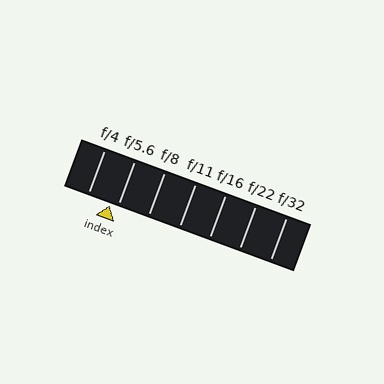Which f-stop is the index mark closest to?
The index mark is closest to f/5.6.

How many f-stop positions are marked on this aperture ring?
There are 7 f-stop positions marked.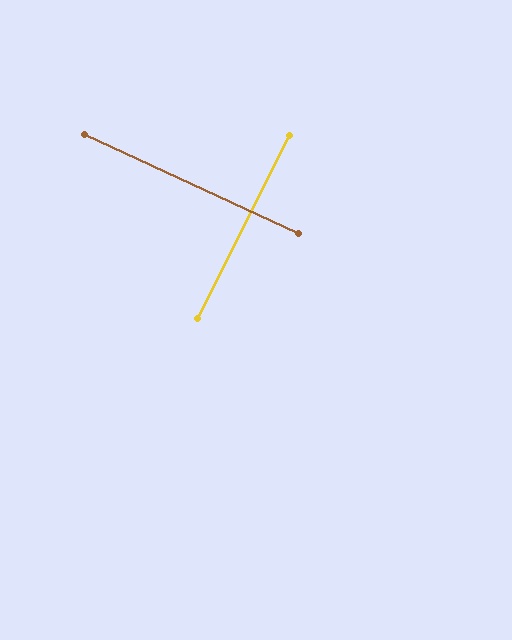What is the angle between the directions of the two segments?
Approximately 88 degrees.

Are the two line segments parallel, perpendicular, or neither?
Perpendicular — they meet at approximately 88°.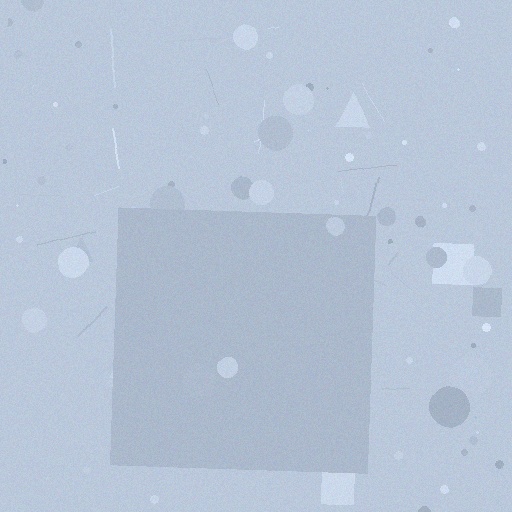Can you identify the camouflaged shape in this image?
The camouflaged shape is a square.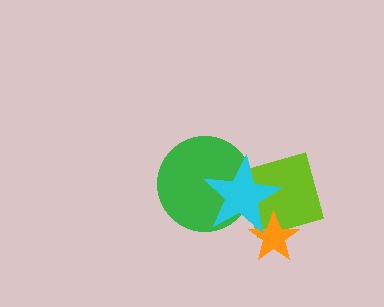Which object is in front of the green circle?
The cyan star is in front of the green circle.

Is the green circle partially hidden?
Yes, it is partially covered by another shape.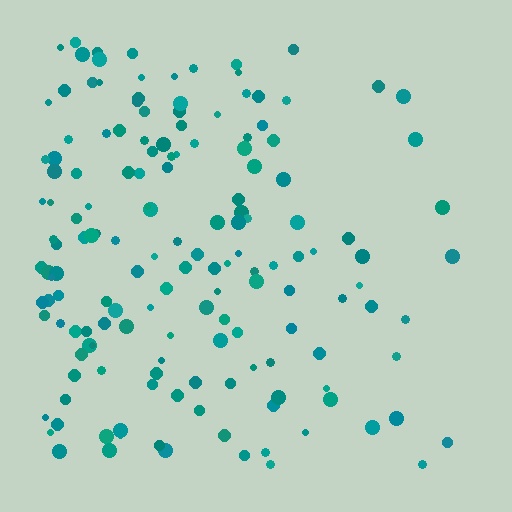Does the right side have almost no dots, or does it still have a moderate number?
Still a moderate number, just noticeably fewer than the left.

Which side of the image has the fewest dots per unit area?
The right.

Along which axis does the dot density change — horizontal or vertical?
Horizontal.